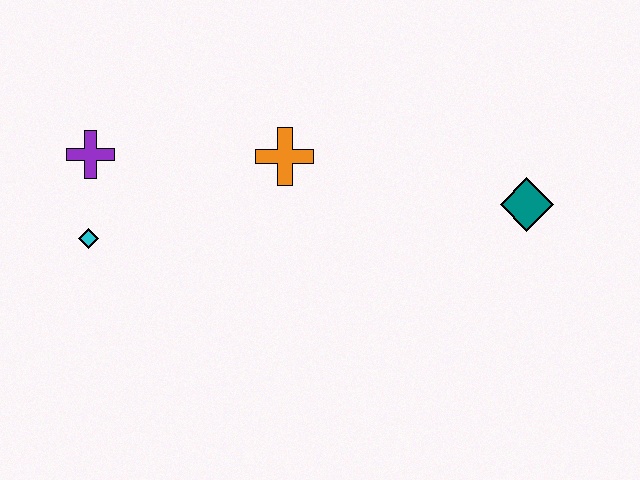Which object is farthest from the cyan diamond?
The teal diamond is farthest from the cyan diamond.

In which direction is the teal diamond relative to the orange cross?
The teal diamond is to the right of the orange cross.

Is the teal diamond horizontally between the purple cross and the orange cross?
No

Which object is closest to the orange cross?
The purple cross is closest to the orange cross.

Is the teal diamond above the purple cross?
No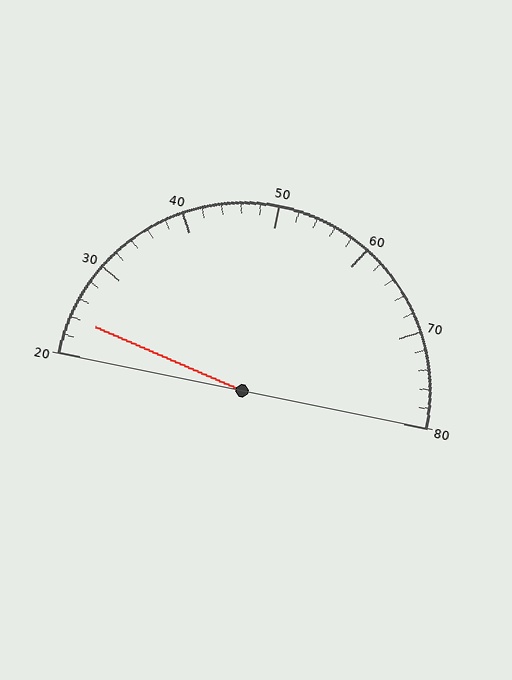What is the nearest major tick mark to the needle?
The nearest major tick mark is 20.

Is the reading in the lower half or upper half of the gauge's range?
The reading is in the lower half of the range (20 to 80).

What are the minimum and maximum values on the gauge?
The gauge ranges from 20 to 80.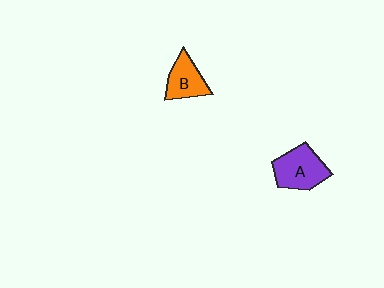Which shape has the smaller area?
Shape B (orange).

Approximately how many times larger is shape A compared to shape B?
Approximately 1.4 times.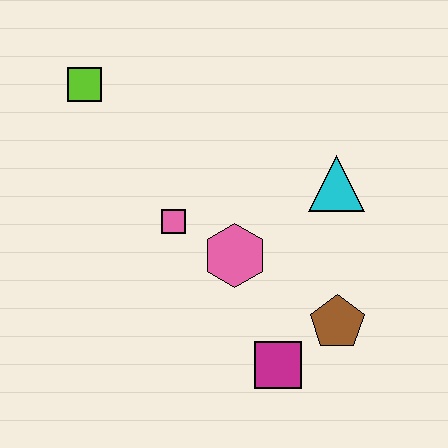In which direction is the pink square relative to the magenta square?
The pink square is above the magenta square.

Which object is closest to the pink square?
The pink hexagon is closest to the pink square.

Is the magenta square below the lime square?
Yes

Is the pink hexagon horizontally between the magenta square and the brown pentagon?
No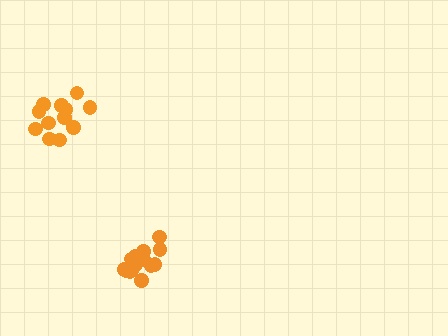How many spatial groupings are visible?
There are 2 spatial groupings.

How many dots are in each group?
Group 1: 16 dots, Group 2: 12 dots (28 total).